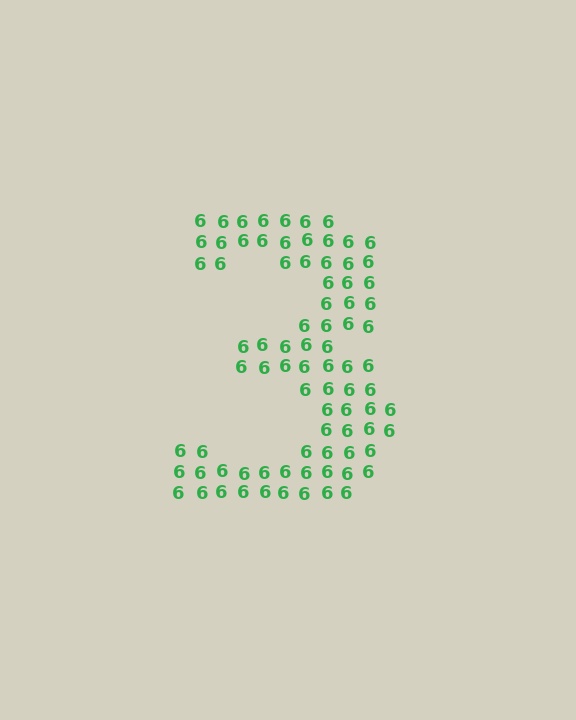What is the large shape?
The large shape is the digit 3.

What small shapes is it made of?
It is made of small digit 6's.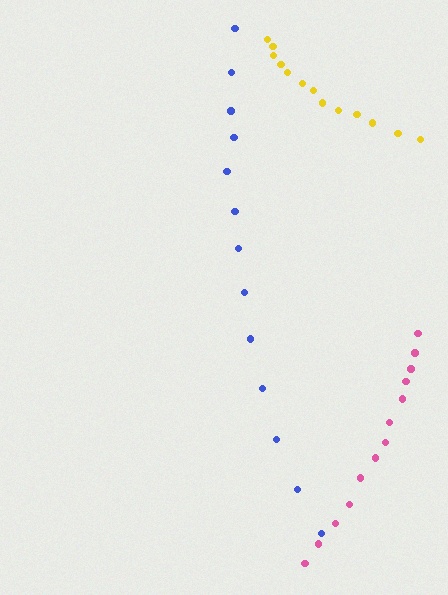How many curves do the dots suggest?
There are 3 distinct paths.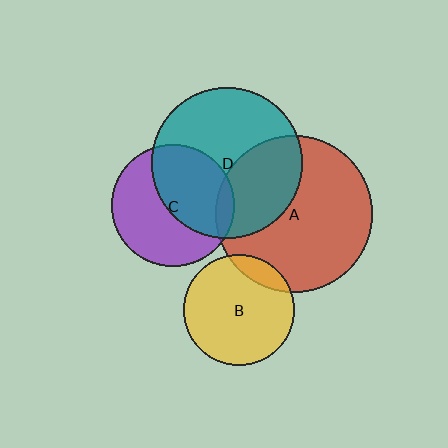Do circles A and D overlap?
Yes.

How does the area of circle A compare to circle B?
Approximately 2.0 times.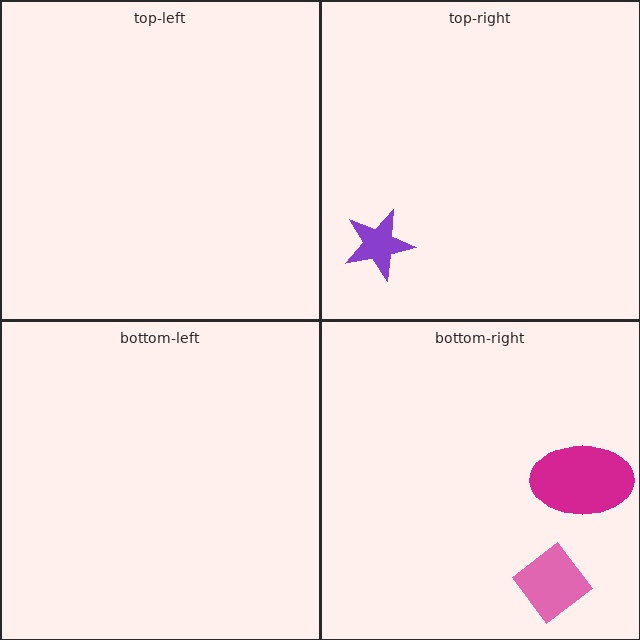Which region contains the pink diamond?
The bottom-right region.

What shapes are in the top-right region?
The purple star.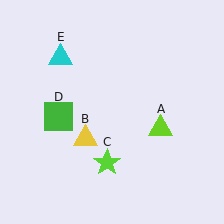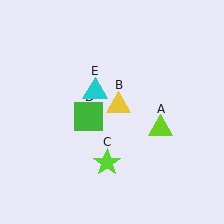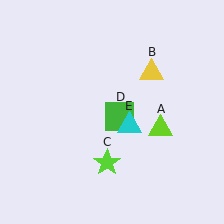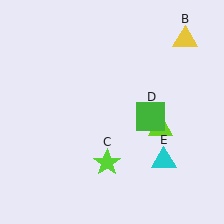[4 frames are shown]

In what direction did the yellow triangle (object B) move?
The yellow triangle (object B) moved up and to the right.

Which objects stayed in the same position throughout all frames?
Lime triangle (object A) and lime star (object C) remained stationary.